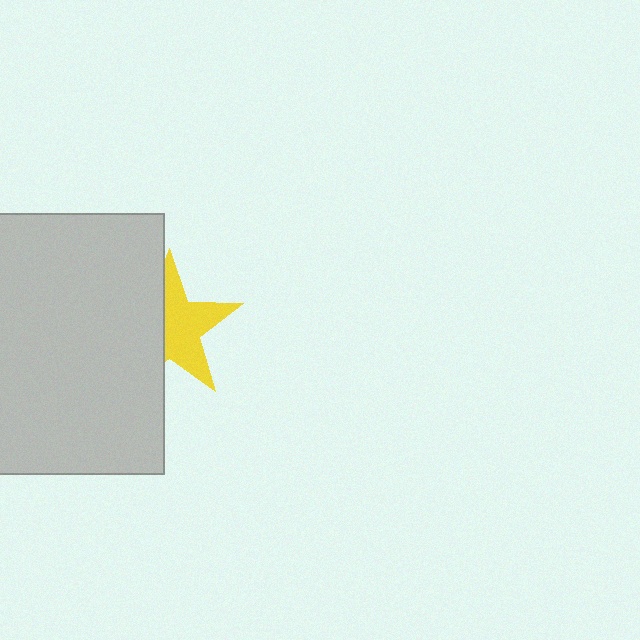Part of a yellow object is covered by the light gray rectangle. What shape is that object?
It is a star.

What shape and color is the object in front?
The object in front is a light gray rectangle.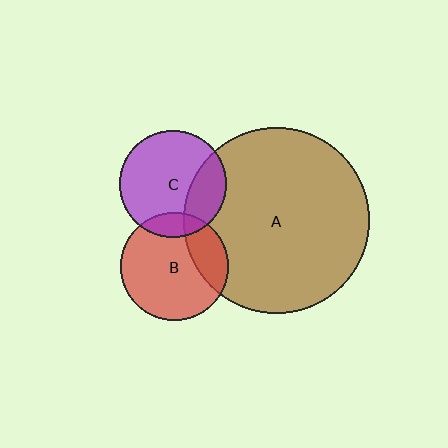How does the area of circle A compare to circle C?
Approximately 3.0 times.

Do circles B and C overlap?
Yes.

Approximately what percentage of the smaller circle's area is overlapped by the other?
Approximately 15%.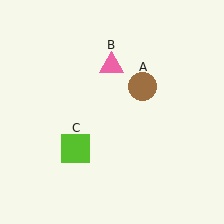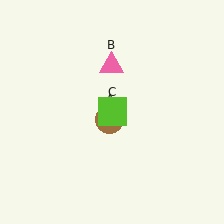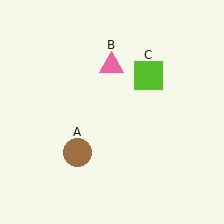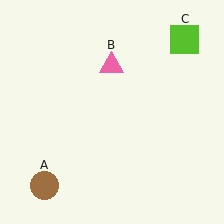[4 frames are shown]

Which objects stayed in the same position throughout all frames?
Pink triangle (object B) remained stationary.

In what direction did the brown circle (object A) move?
The brown circle (object A) moved down and to the left.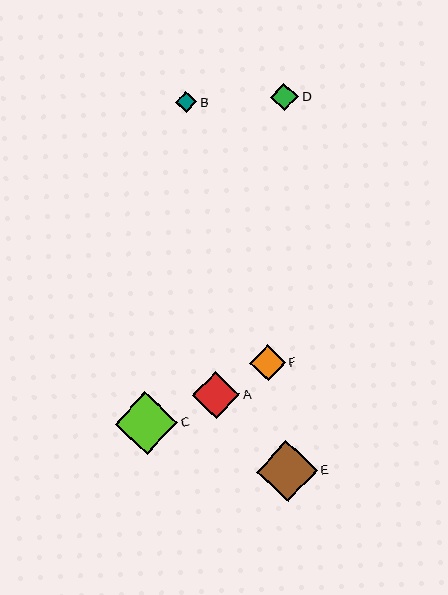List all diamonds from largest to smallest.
From largest to smallest: C, E, A, F, D, B.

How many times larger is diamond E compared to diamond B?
Diamond E is approximately 2.9 times the size of diamond B.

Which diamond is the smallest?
Diamond B is the smallest with a size of approximately 21 pixels.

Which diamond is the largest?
Diamond C is the largest with a size of approximately 62 pixels.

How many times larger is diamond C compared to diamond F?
Diamond C is approximately 1.7 times the size of diamond F.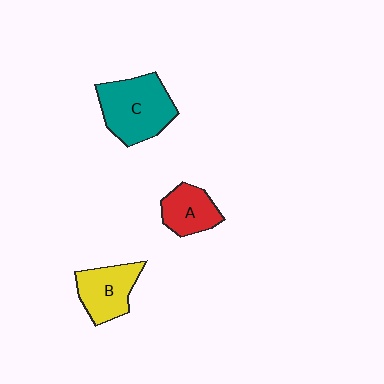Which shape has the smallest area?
Shape A (red).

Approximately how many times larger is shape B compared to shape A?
Approximately 1.2 times.